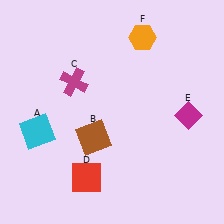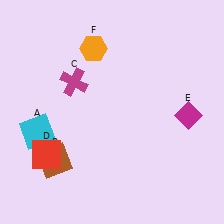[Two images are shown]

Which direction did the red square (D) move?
The red square (D) moved left.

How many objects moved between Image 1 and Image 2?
3 objects moved between the two images.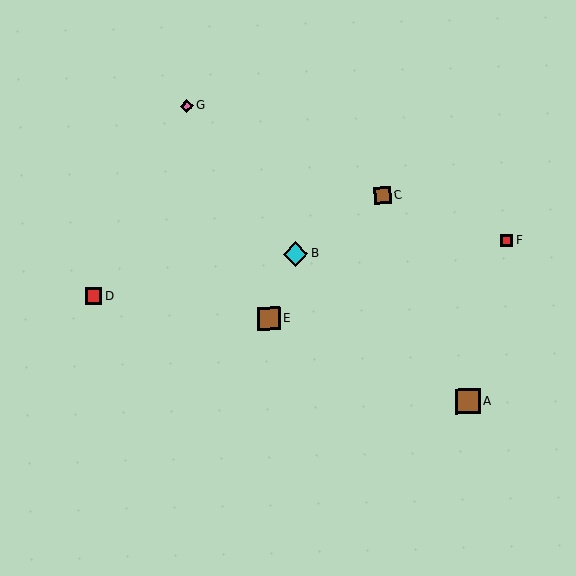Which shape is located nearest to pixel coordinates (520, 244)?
The red square (labeled F) at (506, 240) is nearest to that location.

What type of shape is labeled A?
Shape A is a brown square.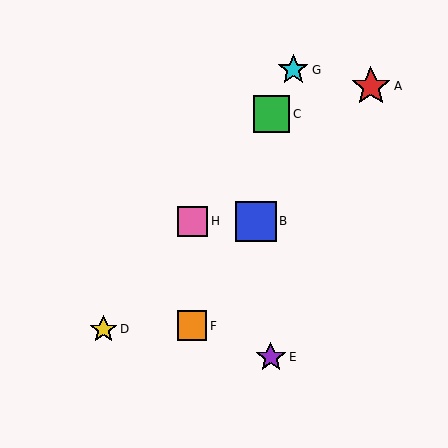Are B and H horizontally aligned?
Yes, both are at y≈221.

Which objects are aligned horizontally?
Objects B, H are aligned horizontally.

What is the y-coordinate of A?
Object A is at y≈86.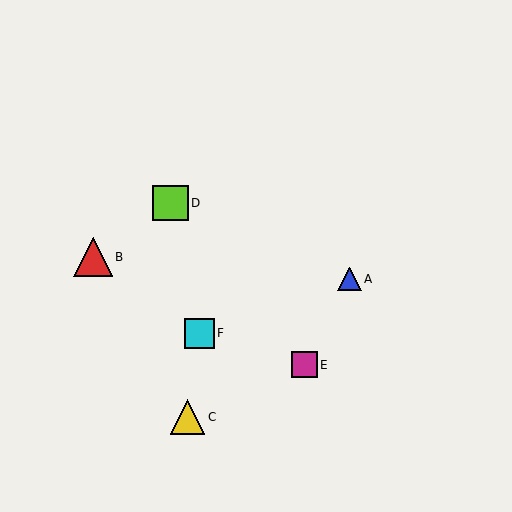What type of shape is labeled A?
Shape A is a blue triangle.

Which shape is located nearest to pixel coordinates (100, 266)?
The red triangle (labeled B) at (93, 257) is nearest to that location.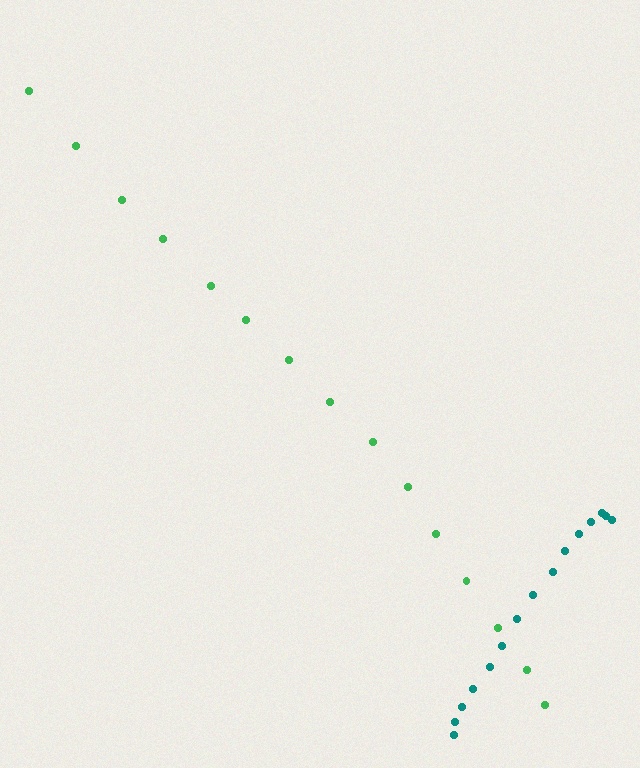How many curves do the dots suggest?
There are 2 distinct paths.